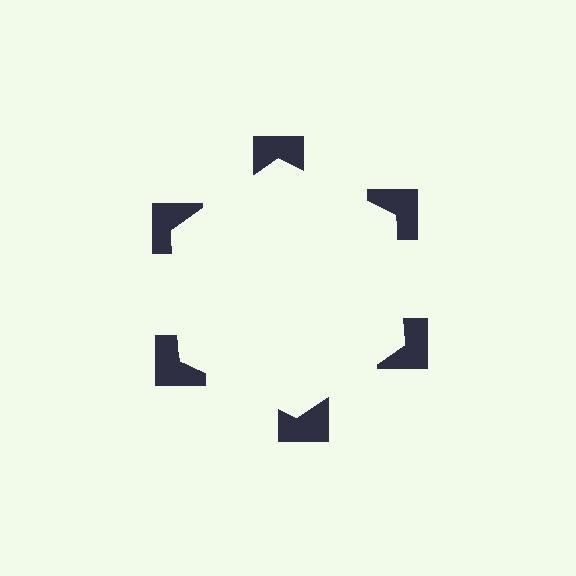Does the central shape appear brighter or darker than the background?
It typically appears slightly brighter than the background, even though no actual brightness change is drawn.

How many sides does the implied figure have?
6 sides.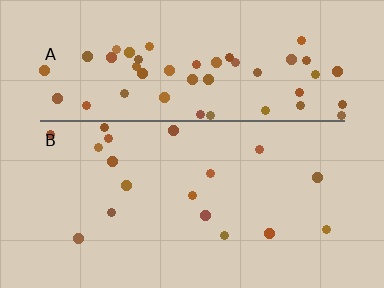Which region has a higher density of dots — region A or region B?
A (the top).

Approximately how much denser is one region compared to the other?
Approximately 3.1× — region A over region B.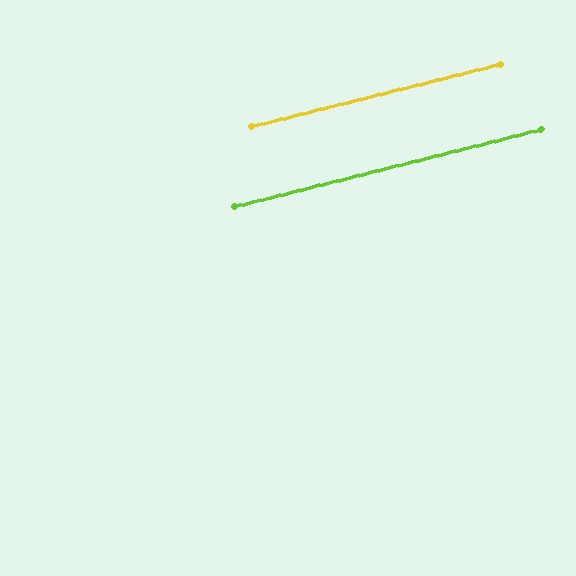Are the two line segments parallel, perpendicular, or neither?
Parallel — their directions differ by only 0.1°.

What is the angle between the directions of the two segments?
Approximately 0 degrees.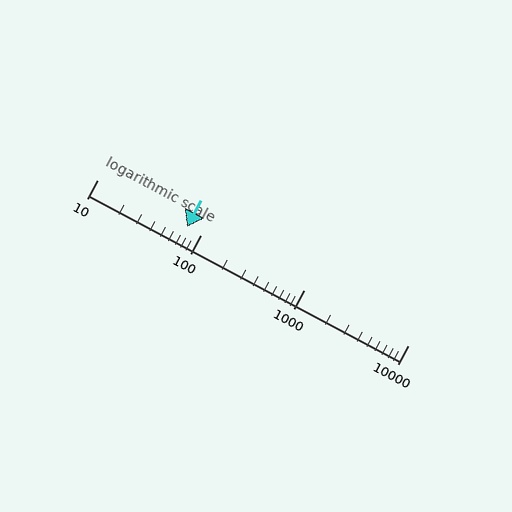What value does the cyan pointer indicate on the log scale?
The pointer indicates approximately 73.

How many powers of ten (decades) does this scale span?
The scale spans 3 decades, from 10 to 10000.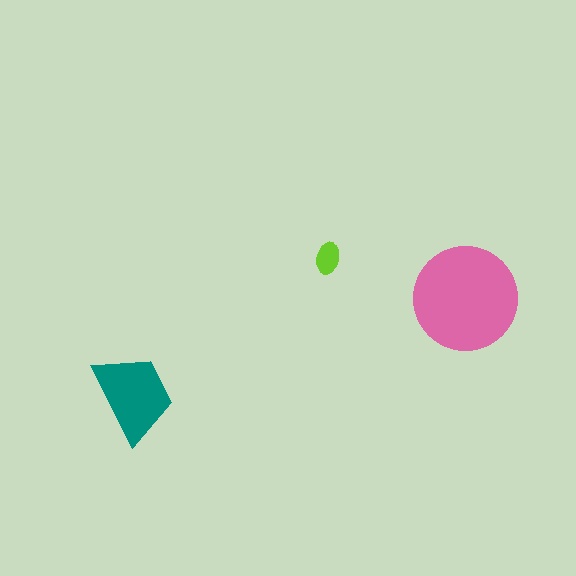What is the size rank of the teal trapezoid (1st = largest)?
2nd.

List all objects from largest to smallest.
The pink circle, the teal trapezoid, the lime ellipse.